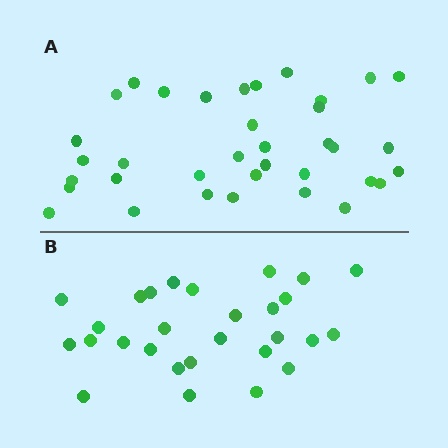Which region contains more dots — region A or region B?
Region A (the top region) has more dots.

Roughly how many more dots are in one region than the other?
Region A has roughly 8 or so more dots than region B.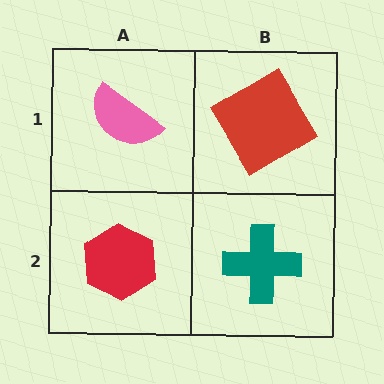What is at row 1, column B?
A red diamond.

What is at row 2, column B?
A teal cross.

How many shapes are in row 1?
2 shapes.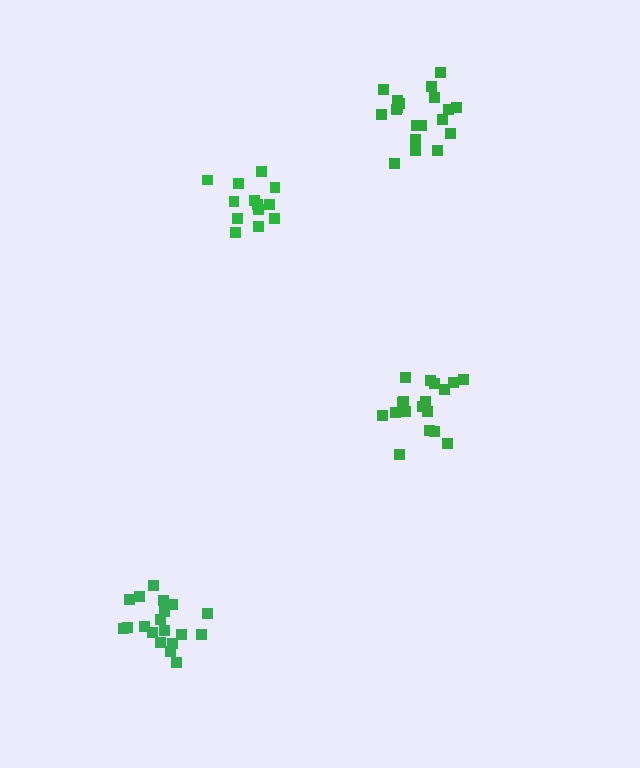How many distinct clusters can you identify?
There are 4 distinct clusters.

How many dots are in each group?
Group 1: 19 dots, Group 2: 19 dots, Group 3: 19 dots, Group 4: 13 dots (70 total).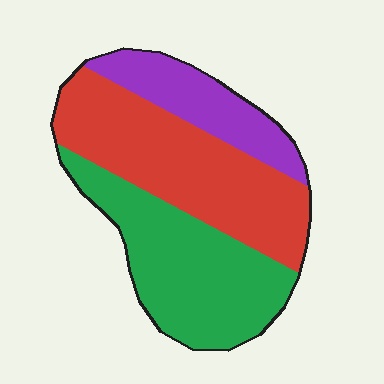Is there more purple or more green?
Green.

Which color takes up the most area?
Red, at roughly 45%.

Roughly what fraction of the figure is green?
Green covers roughly 40% of the figure.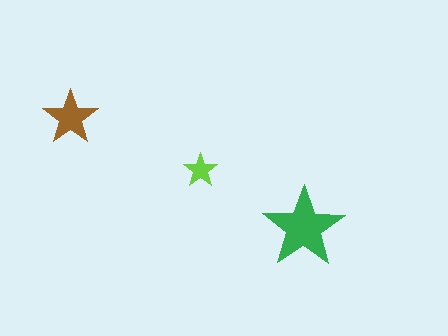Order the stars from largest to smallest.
the green one, the brown one, the lime one.